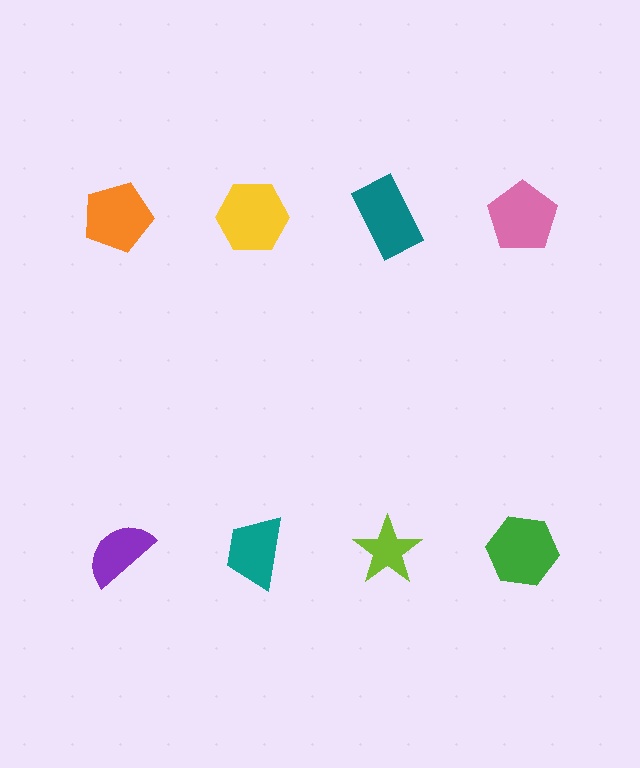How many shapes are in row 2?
4 shapes.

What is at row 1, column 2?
A yellow hexagon.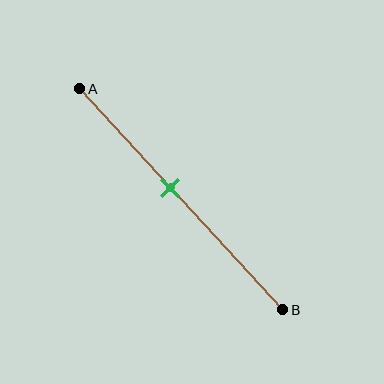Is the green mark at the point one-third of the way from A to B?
No, the mark is at about 45% from A, not at the 33% one-third point.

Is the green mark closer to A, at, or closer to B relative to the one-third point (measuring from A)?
The green mark is closer to point B than the one-third point of segment AB.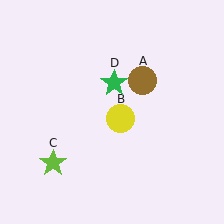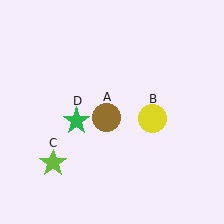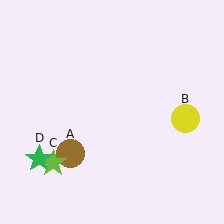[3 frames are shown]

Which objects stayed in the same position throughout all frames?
Lime star (object C) remained stationary.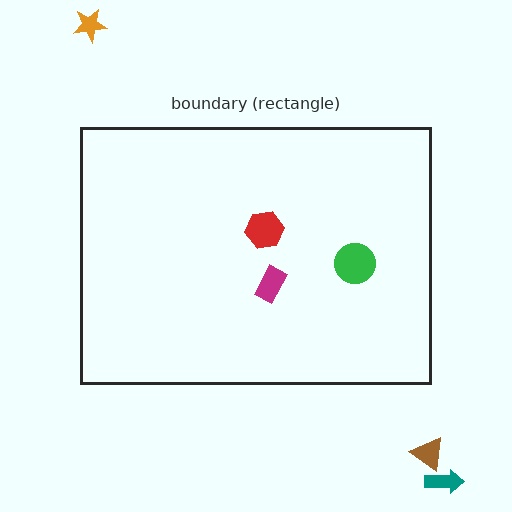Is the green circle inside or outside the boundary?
Inside.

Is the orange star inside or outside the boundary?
Outside.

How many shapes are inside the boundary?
3 inside, 3 outside.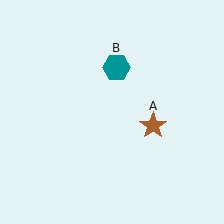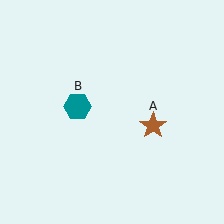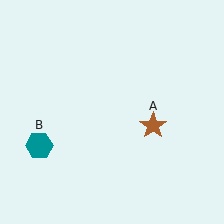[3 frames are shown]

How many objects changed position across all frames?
1 object changed position: teal hexagon (object B).